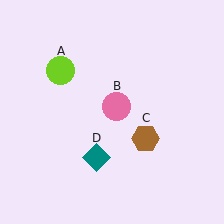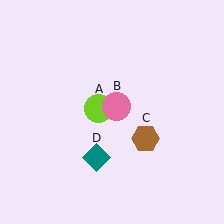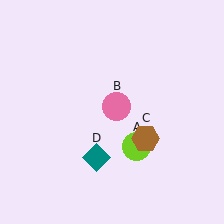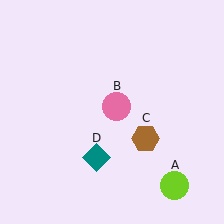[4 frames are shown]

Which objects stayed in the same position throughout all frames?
Pink circle (object B) and brown hexagon (object C) and teal diamond (object D) remained stationary.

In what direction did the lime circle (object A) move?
The lime circle (object A) moved down and to the right.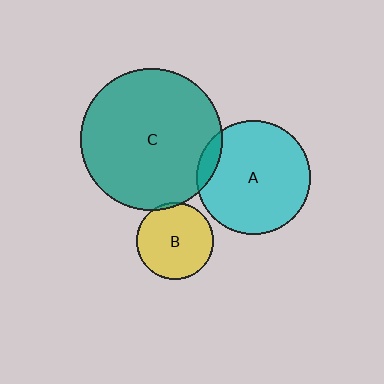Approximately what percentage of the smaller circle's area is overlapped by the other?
Approximately 10%.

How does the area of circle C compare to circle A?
Approximately 1.6 times.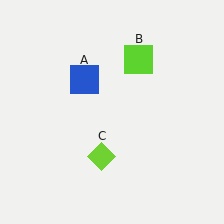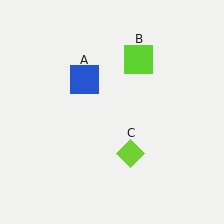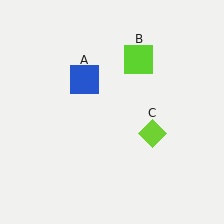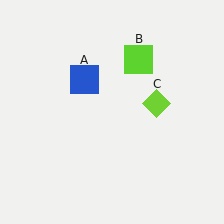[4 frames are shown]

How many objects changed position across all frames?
1 object changed position: lime diamond (object C).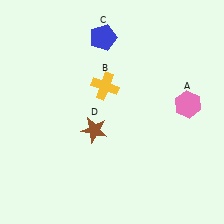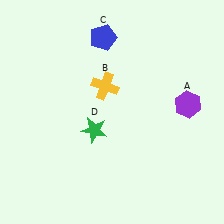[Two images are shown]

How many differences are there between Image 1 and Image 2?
There are 2 differences between the two images.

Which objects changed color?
A changed from pink to purple. D changed from brown to green.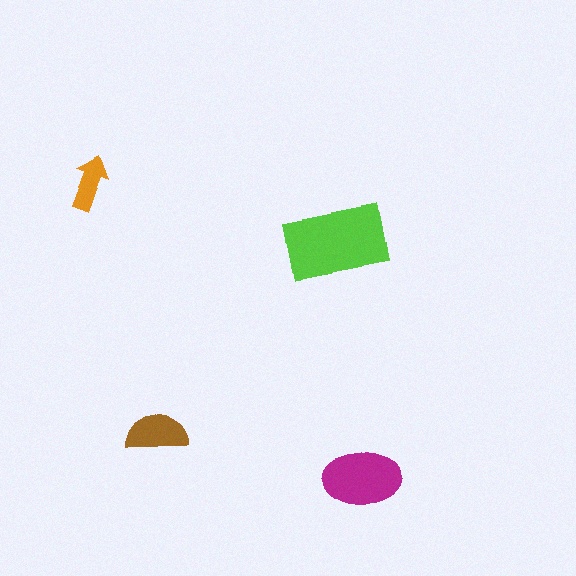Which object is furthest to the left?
The orange arrow is leftmost.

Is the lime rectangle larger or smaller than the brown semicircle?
Larger.